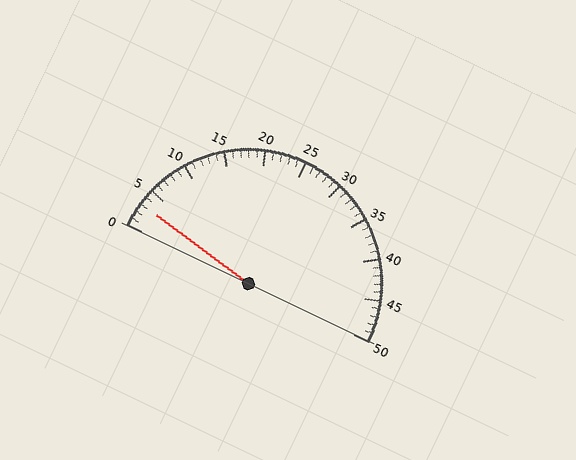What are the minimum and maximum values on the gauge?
The gauge ranges from 0 to 50.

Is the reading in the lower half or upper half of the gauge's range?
The reading is in the lower half of the range (0 to 50).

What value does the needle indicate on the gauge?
The needle indicates approximately 3.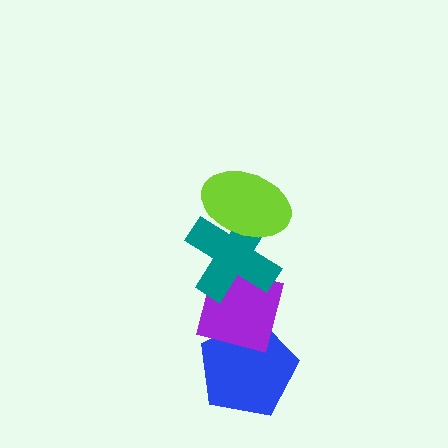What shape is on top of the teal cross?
The lime ellipse is on top of the teal cross.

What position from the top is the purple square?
The purple square is 3rd from the top.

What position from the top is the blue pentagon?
The blue pentagon is 4th from the top.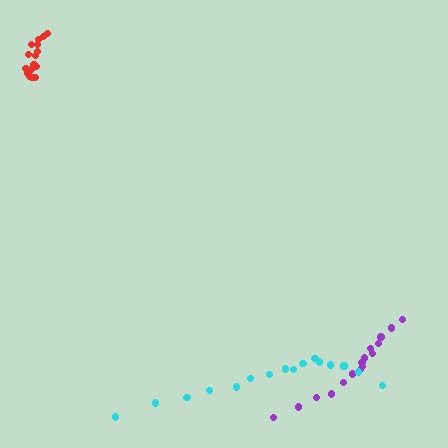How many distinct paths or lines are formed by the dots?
There are 3 distinct paths.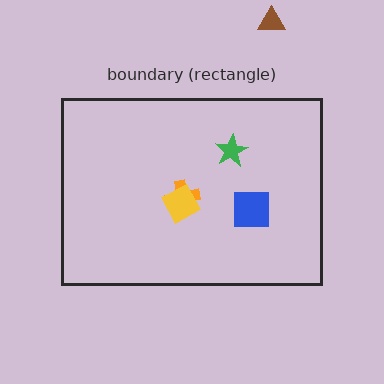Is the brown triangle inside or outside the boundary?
Outside.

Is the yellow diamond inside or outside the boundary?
Inside.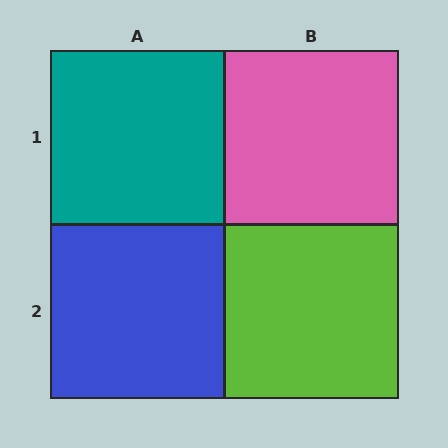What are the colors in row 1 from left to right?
Teal, pink.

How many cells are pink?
1 cell is pink.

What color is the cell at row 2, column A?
Blue.